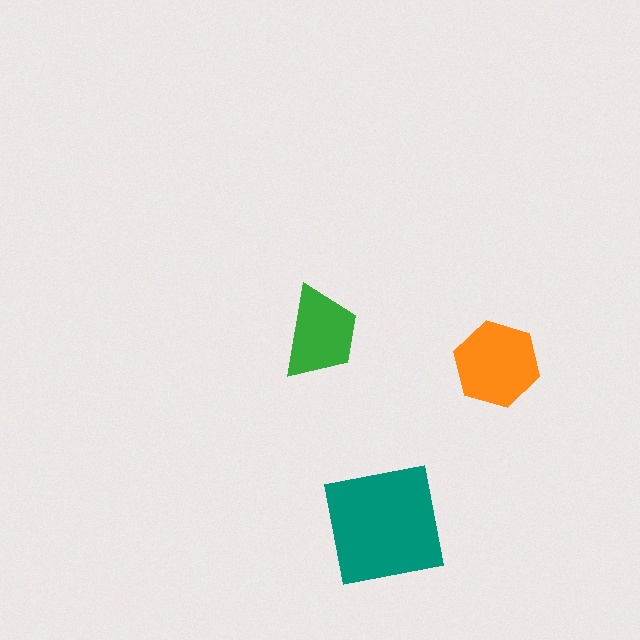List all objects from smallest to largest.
The green trapezoid, the orange hexagon, the teal square.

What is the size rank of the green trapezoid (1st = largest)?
3rd.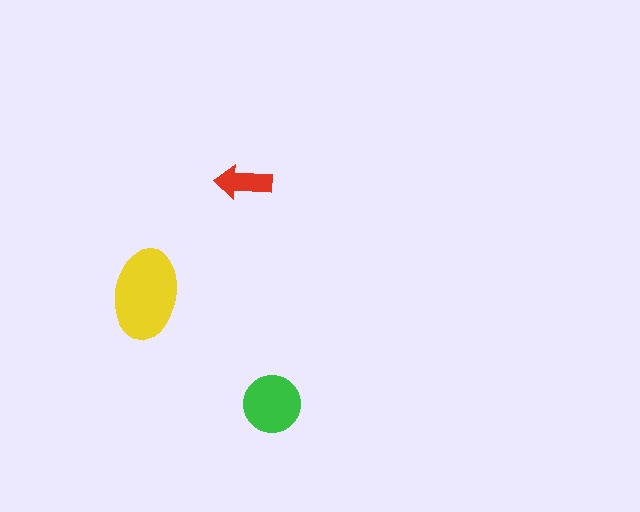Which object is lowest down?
The green circle is bottommost.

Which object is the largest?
The yellow ellipse.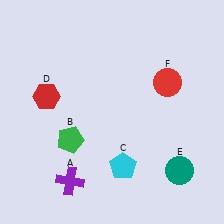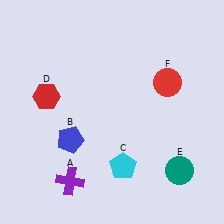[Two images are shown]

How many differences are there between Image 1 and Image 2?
There is 1 difference between the two images.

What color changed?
The pentagon (B) changed from green in Image 1 to blue in Image 2.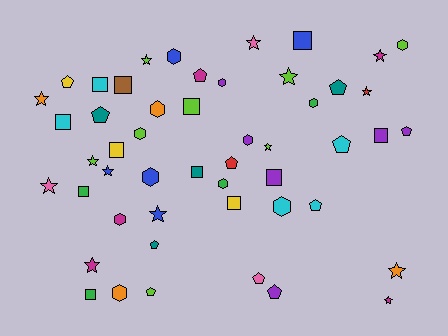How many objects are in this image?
There are 50 objects.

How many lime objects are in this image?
There are 8 lime objects.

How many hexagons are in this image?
There are 12 hexagons.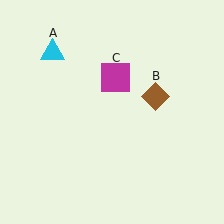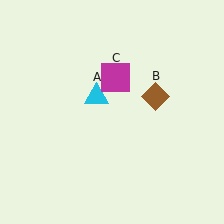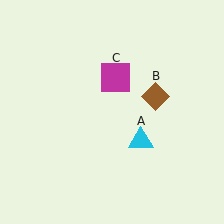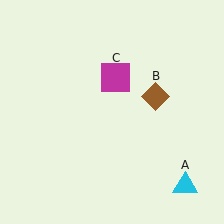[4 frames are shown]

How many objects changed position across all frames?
1 object changed position: cyan triangle (object A).